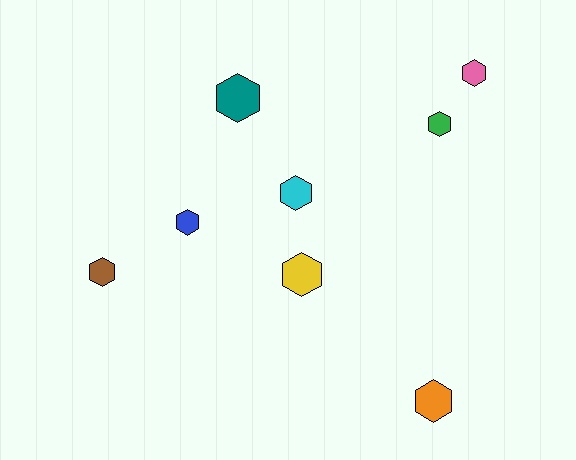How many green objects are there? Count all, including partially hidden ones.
There is 1 green object.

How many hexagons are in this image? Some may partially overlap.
There are 8 hexagons.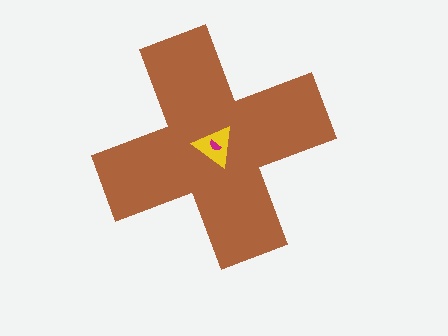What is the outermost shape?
The brown cross.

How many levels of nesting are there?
3.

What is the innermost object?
The magenta semicircle.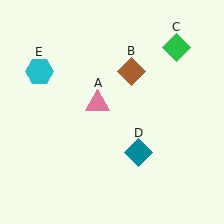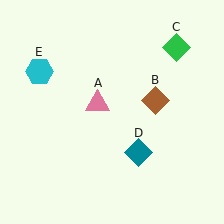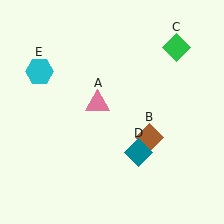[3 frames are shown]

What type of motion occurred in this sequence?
The brown diamond (object B) rotated clockwise around the center of the scene.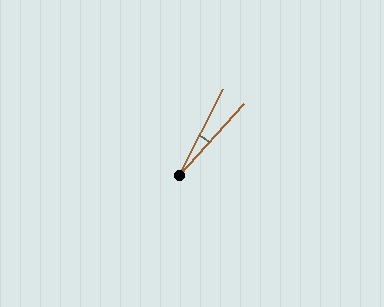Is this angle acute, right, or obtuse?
It is acute.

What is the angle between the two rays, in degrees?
Approximately 16 degrees.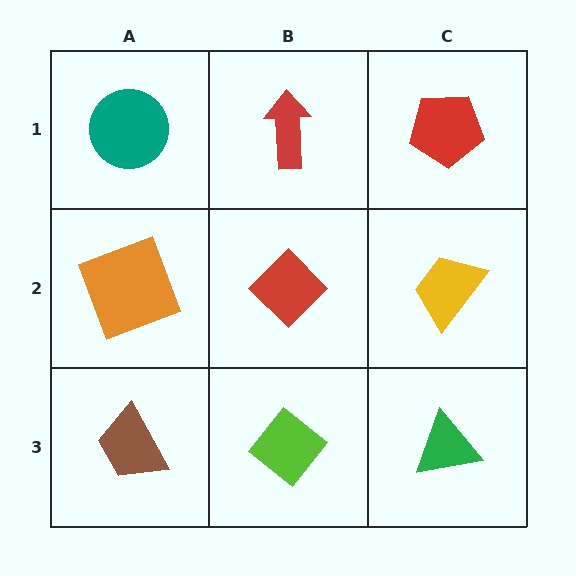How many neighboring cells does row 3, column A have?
2.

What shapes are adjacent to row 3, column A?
An orange square (row 2, column A), a lime diamond (row 3, column B).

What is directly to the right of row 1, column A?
A red arrow.